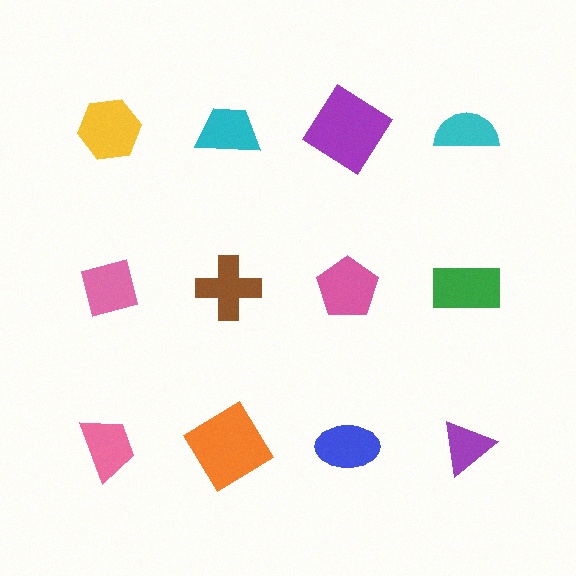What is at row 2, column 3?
A pink pentagon.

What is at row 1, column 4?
A cyan semicircle.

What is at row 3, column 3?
A blue ellipse.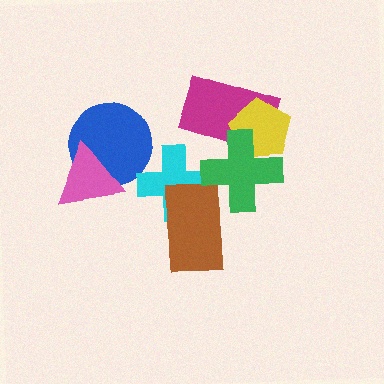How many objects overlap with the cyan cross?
2 objects overlap with the cyan cross.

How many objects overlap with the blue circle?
1 object overlaps with the blue circle.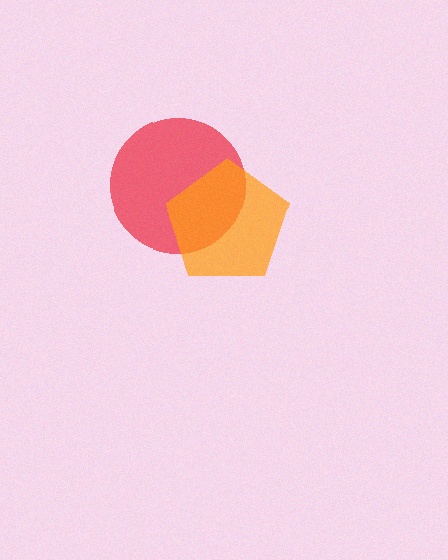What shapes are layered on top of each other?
The layered shapes are: a red circle, an orange pentagon.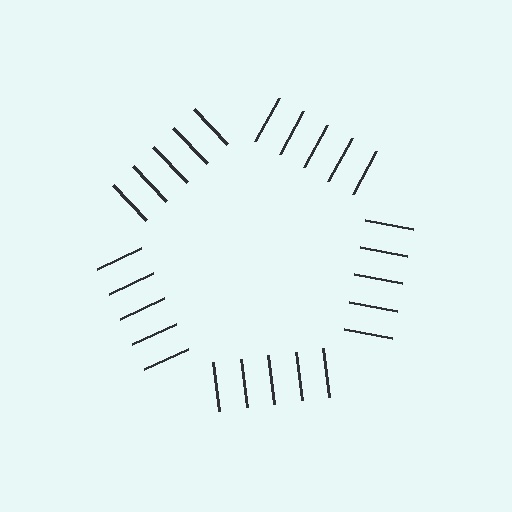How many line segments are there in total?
25 — 5 along each of the 5 edges.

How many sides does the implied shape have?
5 sides — the line-ends trace a pentagon.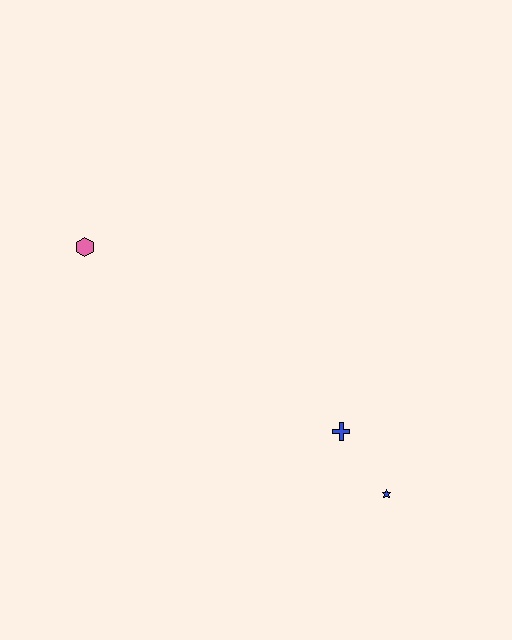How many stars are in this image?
There is 1 star.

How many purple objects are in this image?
There are no purple objects.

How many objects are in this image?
There are 3 objects.